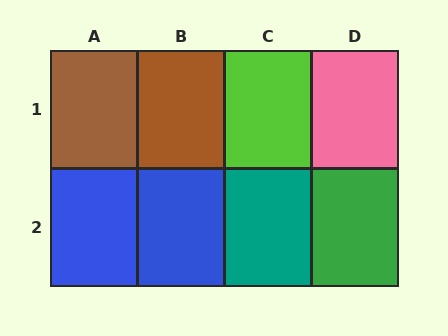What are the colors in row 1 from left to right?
Brown, brown, lime, pink.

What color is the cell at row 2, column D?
Green.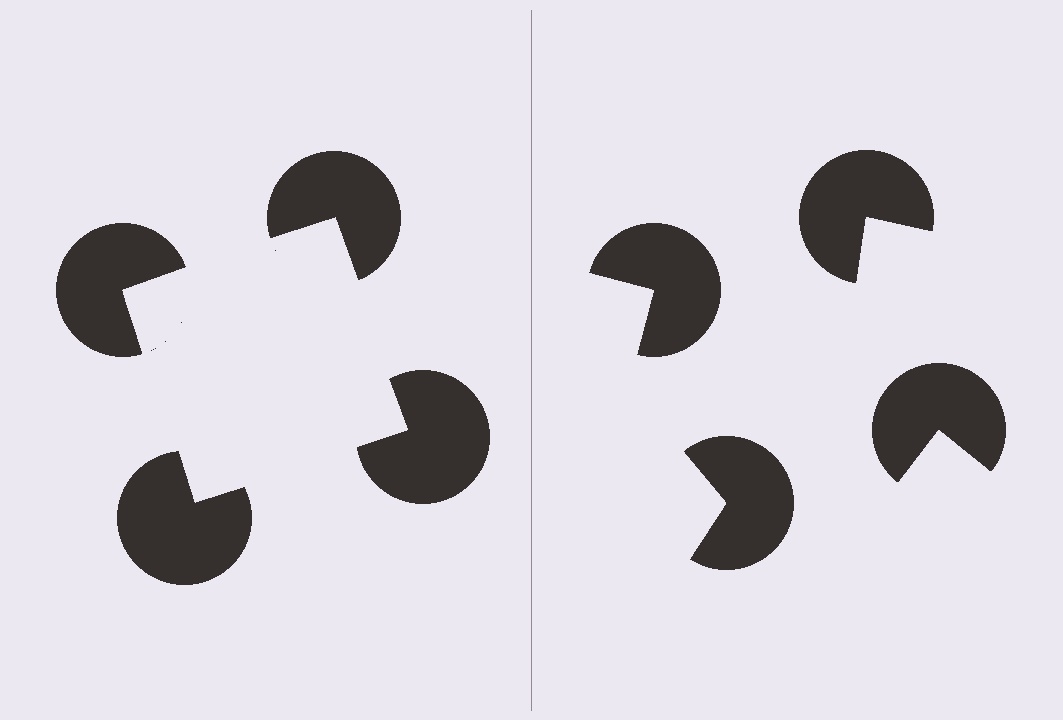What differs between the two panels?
The pac-man discs are positioned identically on both sides; only the wedge orientations differ. On the left they align to a square; on the right they are misaligned.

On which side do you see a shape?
An illusory square appears on the left side. On the right side the wedge cuts are rotated, so no coherent shape forms.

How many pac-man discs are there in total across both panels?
8 — 4 on each side.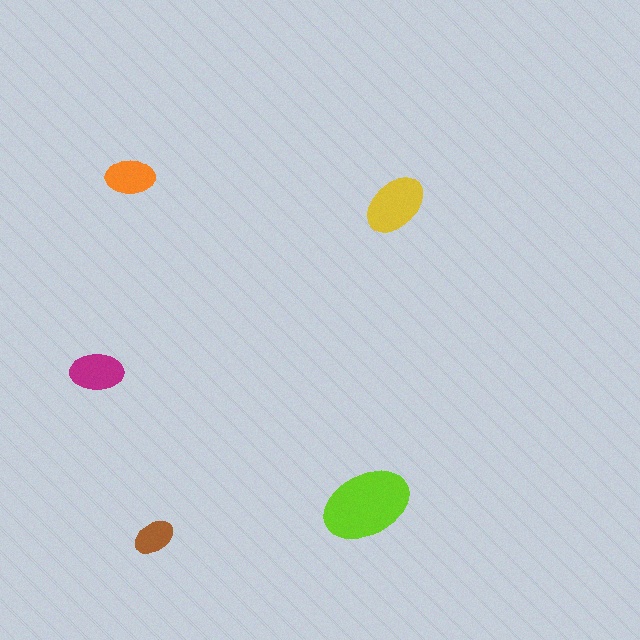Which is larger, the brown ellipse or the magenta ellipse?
The magenta one.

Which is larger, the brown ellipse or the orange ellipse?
The orange one.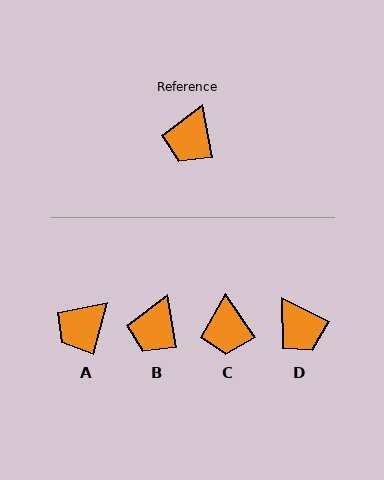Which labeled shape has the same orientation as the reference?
B.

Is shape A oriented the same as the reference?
No, it is off by about 26 degrees.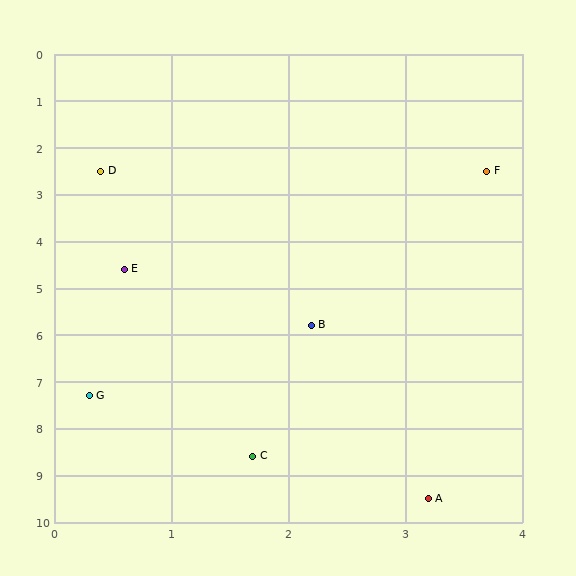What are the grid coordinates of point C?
Point C is at approximately (1.7, 8.6).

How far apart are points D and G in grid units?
Points D and G are about 4.8 grid units apart.